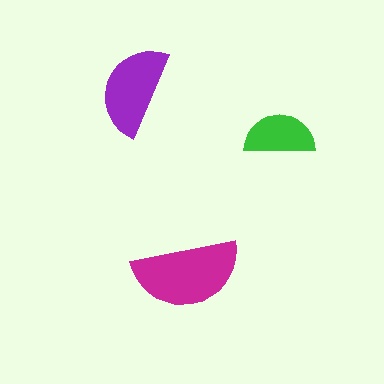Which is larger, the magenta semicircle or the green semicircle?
The magenta one.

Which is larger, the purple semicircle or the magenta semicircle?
The magenta one.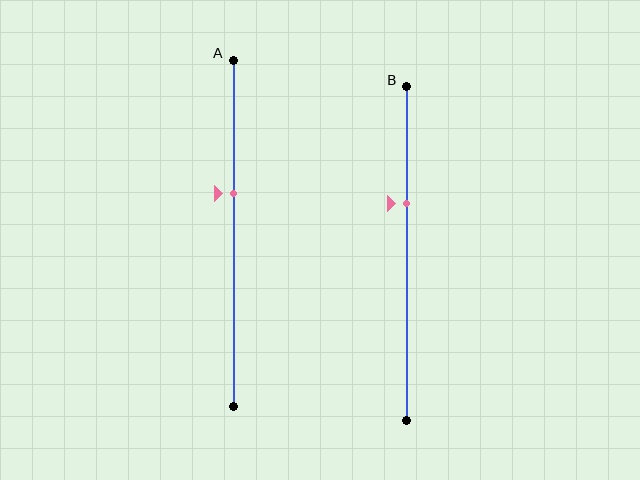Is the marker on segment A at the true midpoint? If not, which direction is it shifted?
No, the marker on segment A is shifted upward by about 12% of the segment length.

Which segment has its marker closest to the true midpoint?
Segment A has its marker closest to the true midpoint.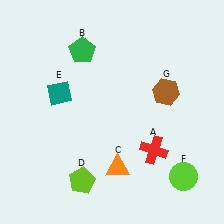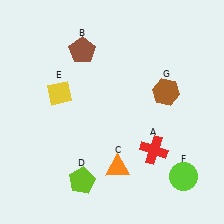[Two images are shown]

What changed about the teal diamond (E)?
In Image 1, E is teal. In Image 2, it changed to yellow.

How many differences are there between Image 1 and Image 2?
There are 2 differences between the two images.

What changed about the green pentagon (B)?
In Image 1, B is green. In Image 2, it changed to brown.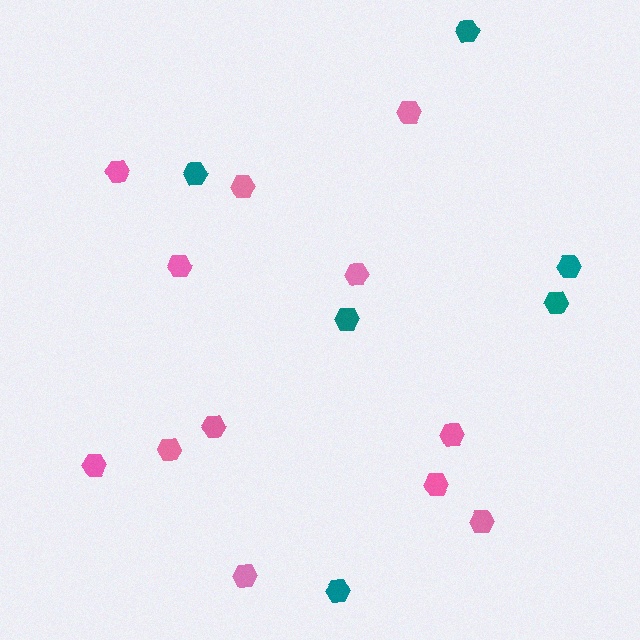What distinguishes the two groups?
There are 2 groups: one group of teal hexagons (6) and one group of pink hexagons (12).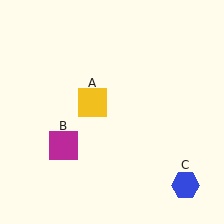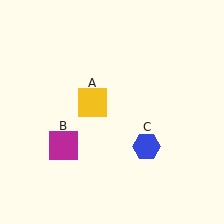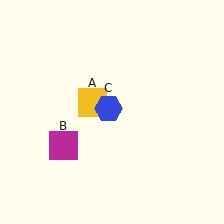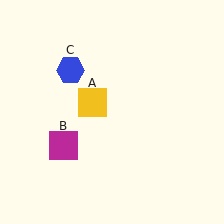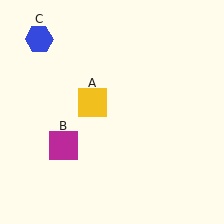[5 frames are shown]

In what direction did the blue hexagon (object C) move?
The blue hexagon (object C) moved up and to the left.